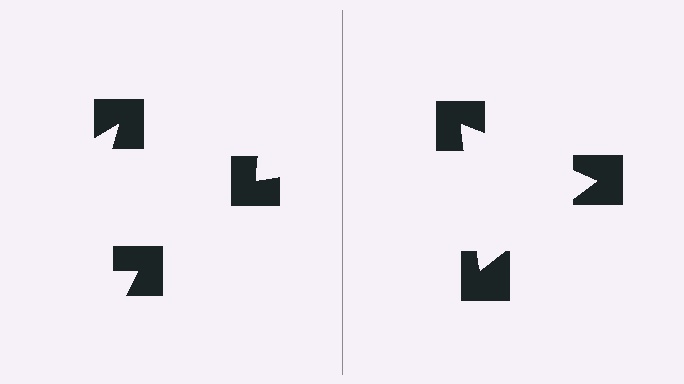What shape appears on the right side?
An illusory triangle.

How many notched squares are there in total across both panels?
6 — 3 on each side.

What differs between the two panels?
The notched squares are positioned identically on both sides; only the wedge orientations differ. On the right they align to a triangle; on the left they are misaligned.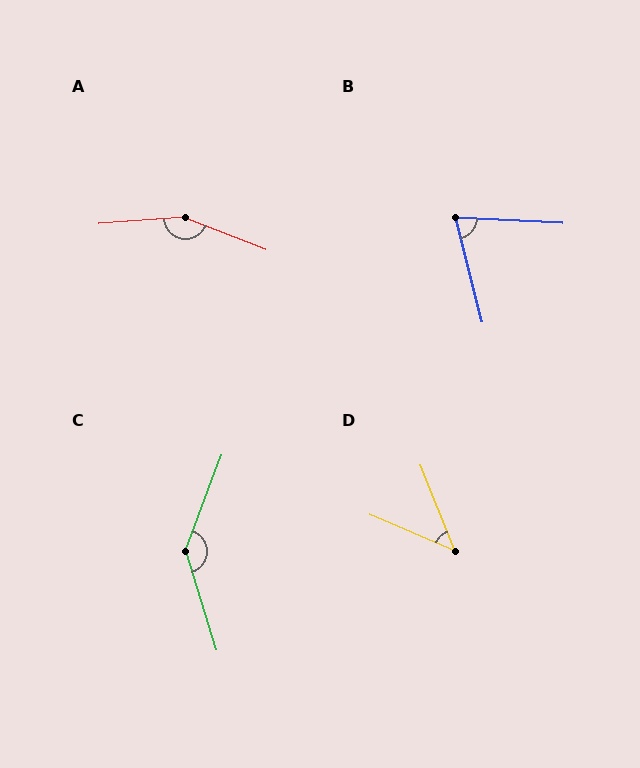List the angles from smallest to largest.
D (45°), B (73°), C (142°), A (155°).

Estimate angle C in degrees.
Approximately 142 degrees.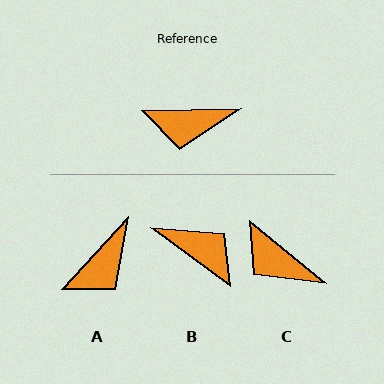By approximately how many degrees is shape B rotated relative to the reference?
Approximately 142 degrees counter-clockwise.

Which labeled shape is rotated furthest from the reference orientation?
B, about 142 degrees away.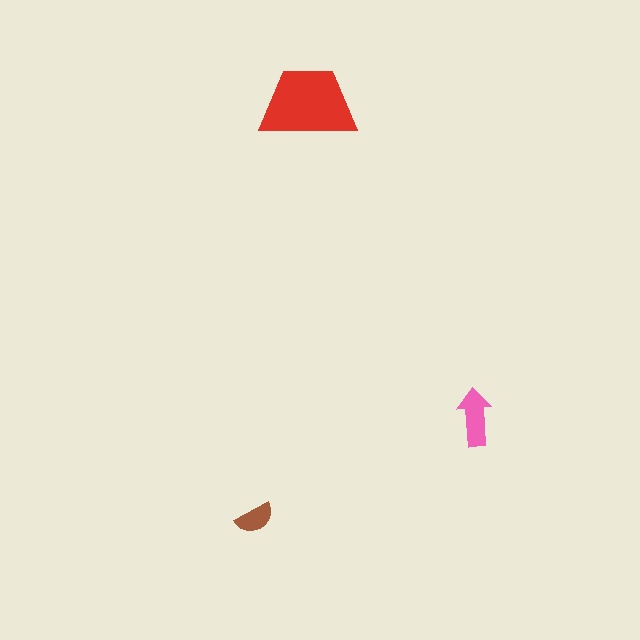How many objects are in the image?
There are 3 objects in the image.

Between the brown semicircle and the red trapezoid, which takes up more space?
The red trapezoid.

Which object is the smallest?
The brown semicircle.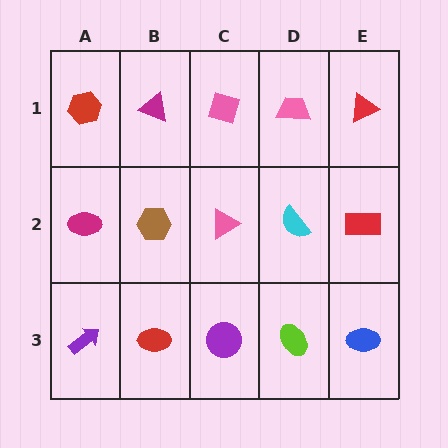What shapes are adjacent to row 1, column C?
A pink triangle (row 2, column C), a magenta triangle (row 1, column B), a pink trapezoid (row 1, column D).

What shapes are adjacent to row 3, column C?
A pink triangle (row 2, column C), a red ellipse (row 3, column B), a lime ellipse (row 3, column D).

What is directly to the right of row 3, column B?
A purple circle.